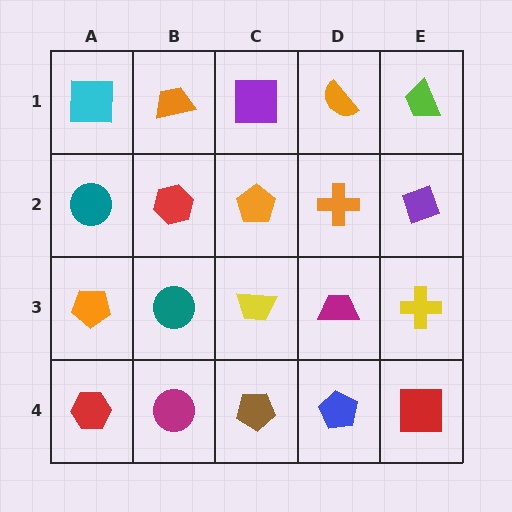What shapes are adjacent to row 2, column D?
An orange semicircle (row 1, column D), a magenta trapezoid (row 3, column D), an orange pentagon (row 2, column C), a purple diamond (row 2, column E).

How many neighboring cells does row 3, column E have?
3.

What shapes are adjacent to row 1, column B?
A red hexagon (row 2, column B), a cyan square (row 1, column A), a purple square (row 1, column C).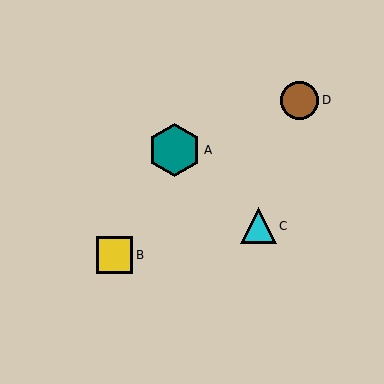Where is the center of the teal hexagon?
The center of the teal hexagon is at (175, 150).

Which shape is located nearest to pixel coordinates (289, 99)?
The brown circle (labeled D) at (300, 100) is nearest to that location.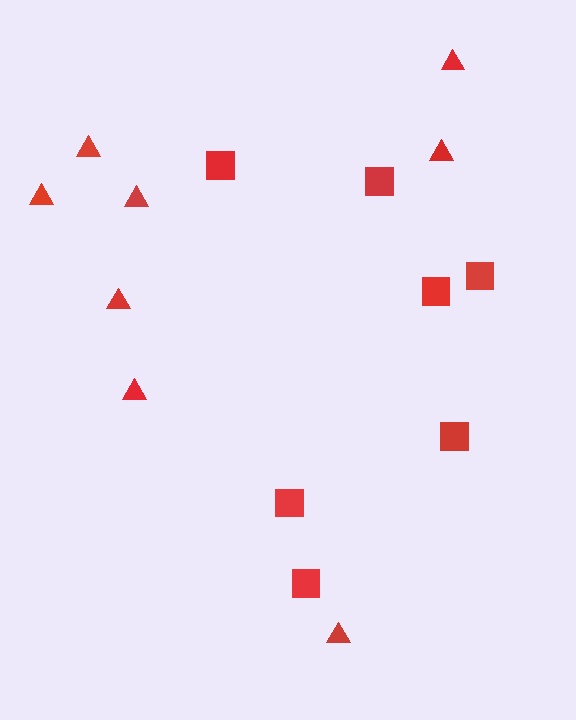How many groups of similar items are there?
There are 2 groups: one group of squares (7) and one group of triangles (8).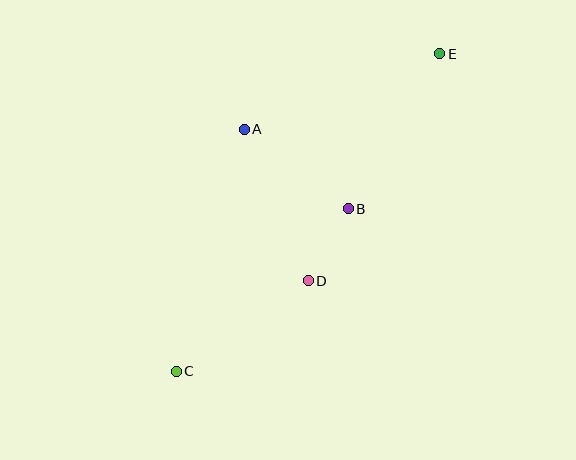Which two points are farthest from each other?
Points C and E are farthest from each other.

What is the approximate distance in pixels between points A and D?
The distance between A and D is approximately 164 pixels.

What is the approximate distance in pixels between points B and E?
The distance between B and E is approximately 180 pixels.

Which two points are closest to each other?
Points B and D are closest to each other.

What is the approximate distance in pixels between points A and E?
The distance between A and E is approximately 209 pixels.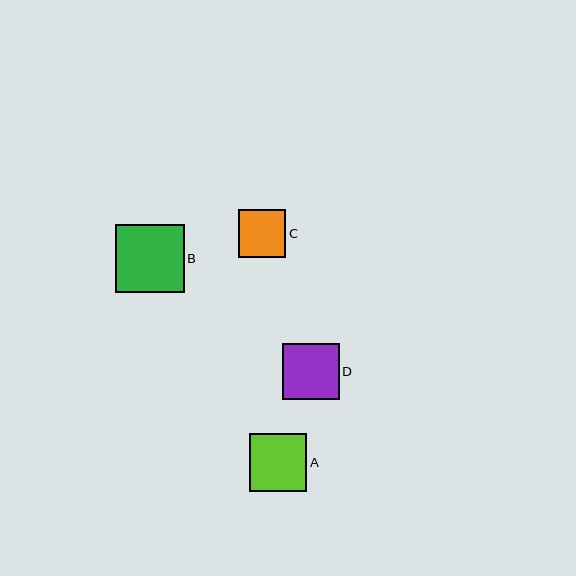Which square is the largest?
Square B is the largest with a size of approximately 68 pixels.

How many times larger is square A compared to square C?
Square A is approximately 1.2 times the size of square C.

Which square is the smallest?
Square C is the smallest with a size of approximately 48 pixels.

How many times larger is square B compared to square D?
Square B is approximately 1.2 times the size of square D.